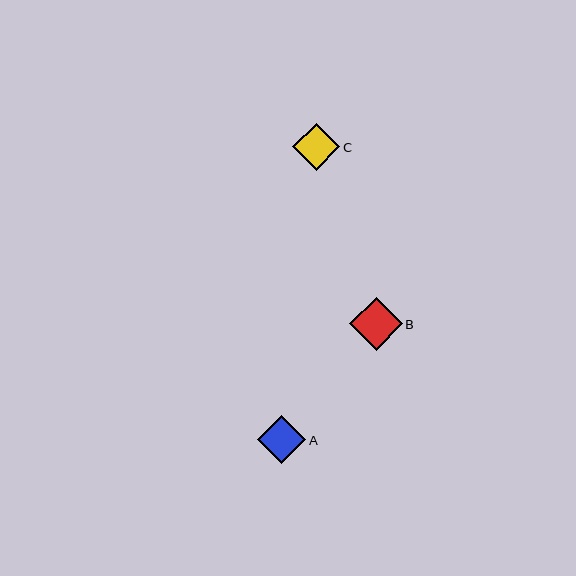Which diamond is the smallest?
Diamond C is the smallest with a size of approximately 47 pixels.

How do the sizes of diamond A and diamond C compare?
Diamond A and diamond C are approximately the same size.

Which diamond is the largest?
Diamond B is the largest with a size of approximately 53 pixels.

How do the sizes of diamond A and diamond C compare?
Diamond A and diamond C are approximately the same size.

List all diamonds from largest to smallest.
From largest to smallest: B, A, C.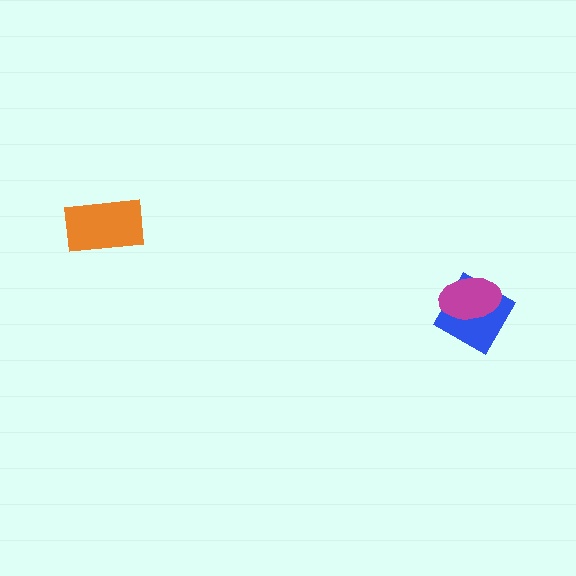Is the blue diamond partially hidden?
Yes, it is partially covered by another shape.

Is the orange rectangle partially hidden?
No, no other shape covers it.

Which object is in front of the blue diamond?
The magenta ellipse is in front of the blue diamond.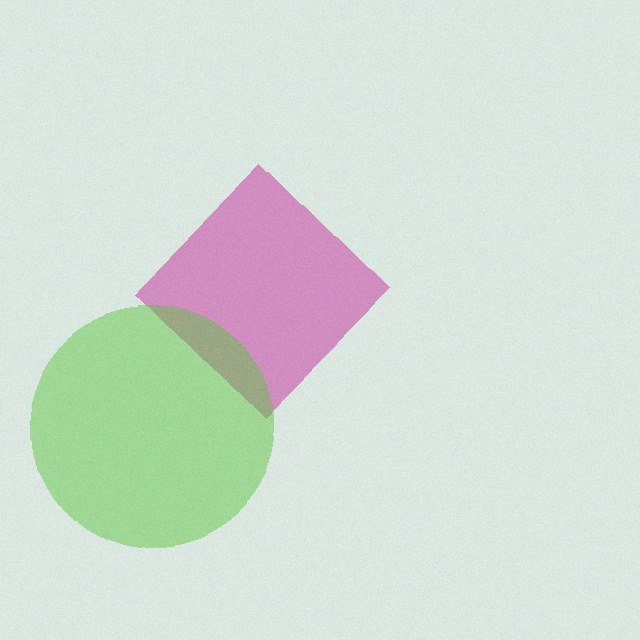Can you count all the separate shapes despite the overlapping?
Yes, there are 2 separate shapes.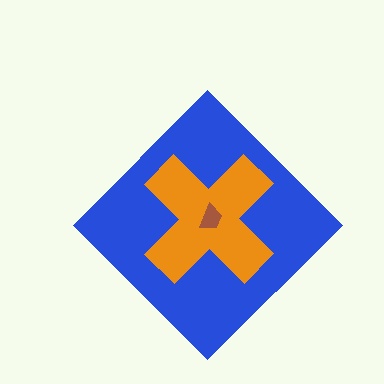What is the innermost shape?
The brown trapezoid.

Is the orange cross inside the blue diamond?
Yes.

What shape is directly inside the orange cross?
The brown trapezoid.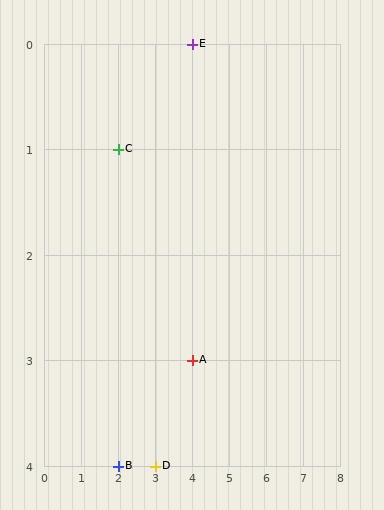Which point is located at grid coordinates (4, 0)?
Point E is at (4, 0).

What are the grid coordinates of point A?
Point A is at grid coordinates (4, 3).